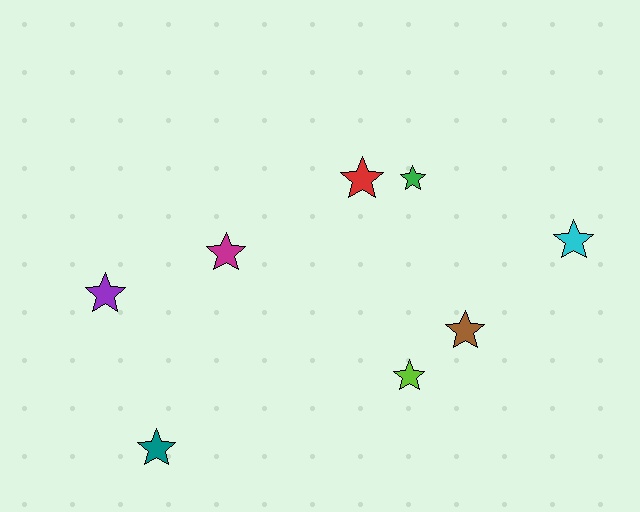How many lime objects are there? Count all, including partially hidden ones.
There is 1 lime object.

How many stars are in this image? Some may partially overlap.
There are 8 stars.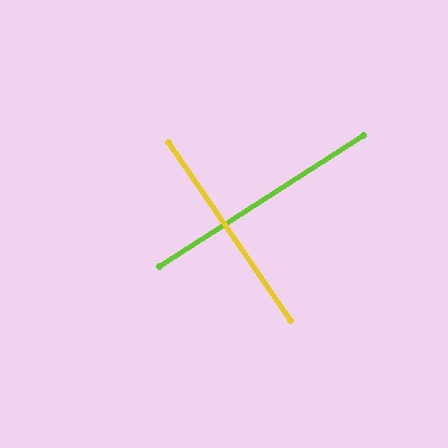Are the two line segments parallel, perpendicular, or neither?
Perpendicular — they meet at approximately 88°.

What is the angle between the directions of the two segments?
Approximately 88 degrees.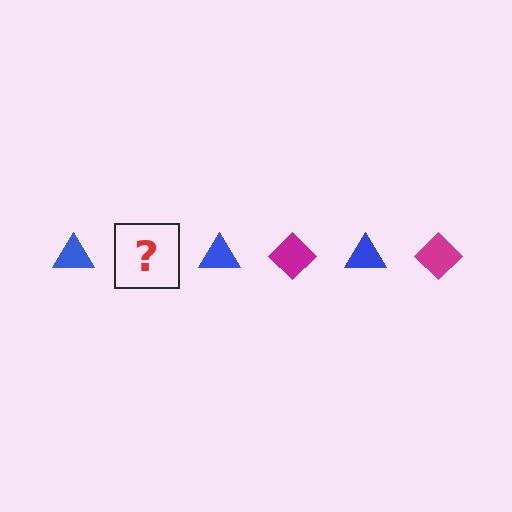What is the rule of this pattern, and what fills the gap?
The rule is that the pattern alternates between blue triangle and magenta diamond. The gap should be filled with a magenta diamond.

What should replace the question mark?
The question mark should be replaced with a magenta diamond.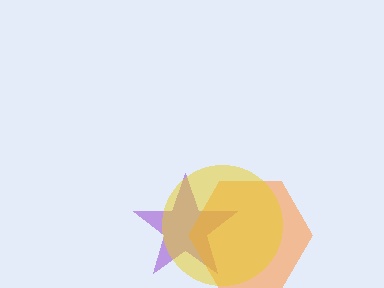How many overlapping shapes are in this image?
There are 3 overlapping shapes in the image.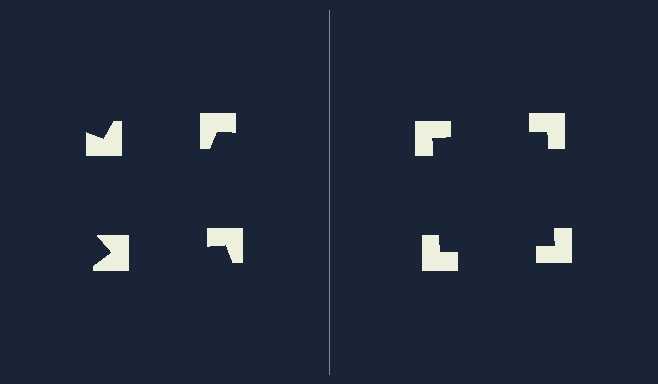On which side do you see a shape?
An illusory square appears on the right side. On the left side the wedge cuts are rotated, so no coherent shape forms.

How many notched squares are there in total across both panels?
8 — 4 on each side.